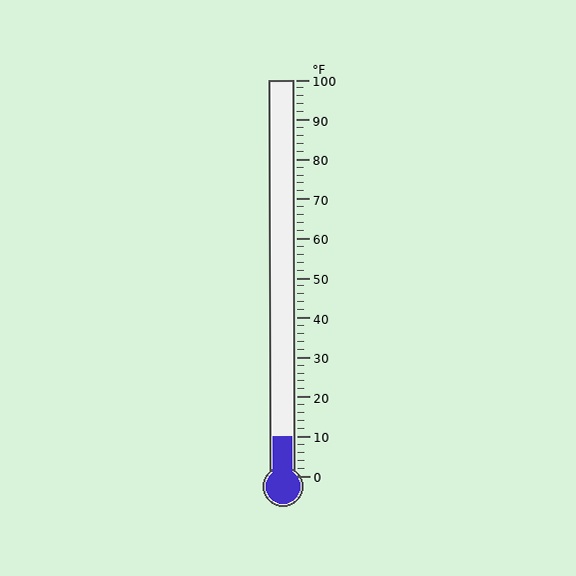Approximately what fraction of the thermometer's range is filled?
The thermometer is filled to approximately 10% of its range.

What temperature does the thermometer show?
The thermometer shows approximately 10°F.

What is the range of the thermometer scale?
The thermometer scale ranges from 0°F to 100°F.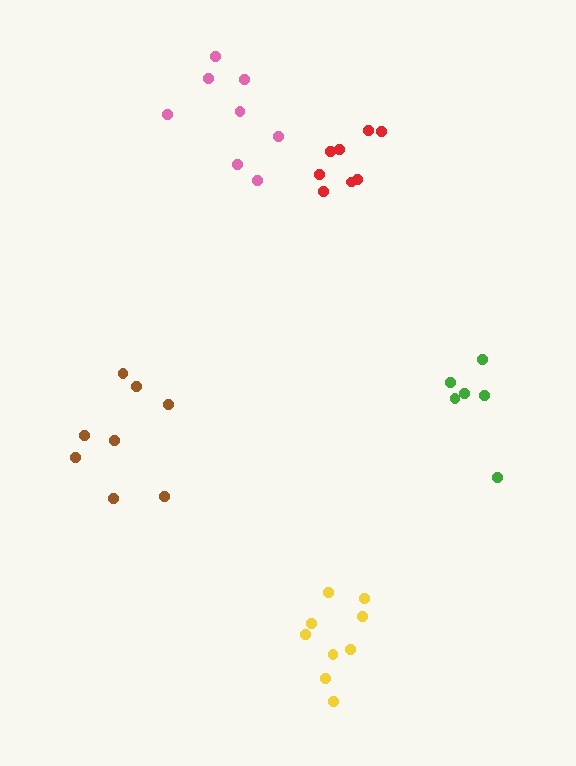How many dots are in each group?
Group 1: 8 dots, Group 2: 8 dots, Group 3: 8 dots, Group 4: 6 dots, Group 5: 9 dots (39 total).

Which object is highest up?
The pink cluster is topmost.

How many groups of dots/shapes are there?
There are 5 groups.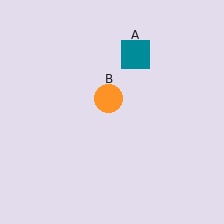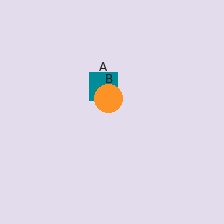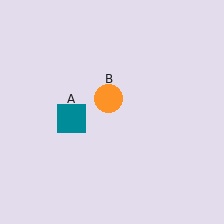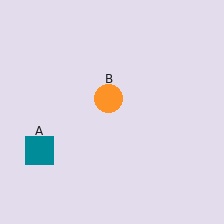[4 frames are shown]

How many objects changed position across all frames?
1 object changed position: teal square (object A).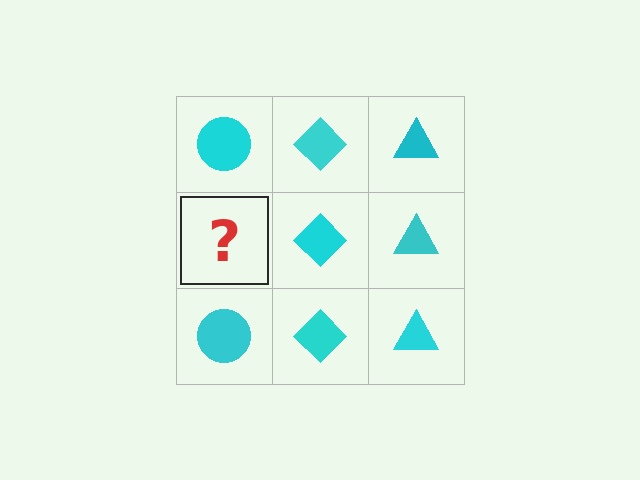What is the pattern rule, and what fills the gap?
The rule is that each column has a consistent shape. The gap should be filled with a cyan circle.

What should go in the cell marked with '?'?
The missing cell should contain a cyan circle.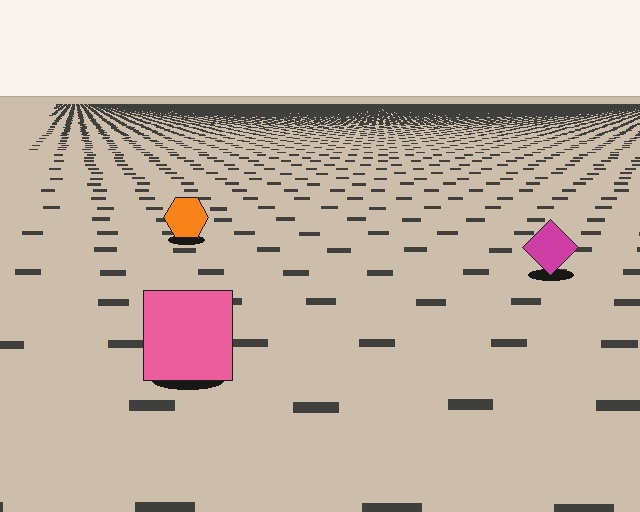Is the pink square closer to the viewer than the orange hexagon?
Yes. The pink square is closer — you can tell from the texture gradient: the ground texture is coarser near it.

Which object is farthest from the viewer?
The orange hexagon is farthest from the viewer. It appears smaller and the ground texture around it is denser.